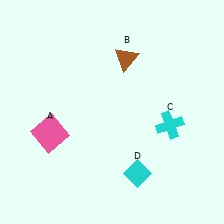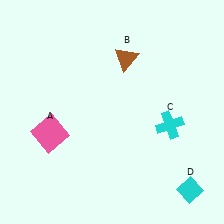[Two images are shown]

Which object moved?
The cyan diamond (D) moved right.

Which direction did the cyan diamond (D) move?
The cyan diamond (D) moved right.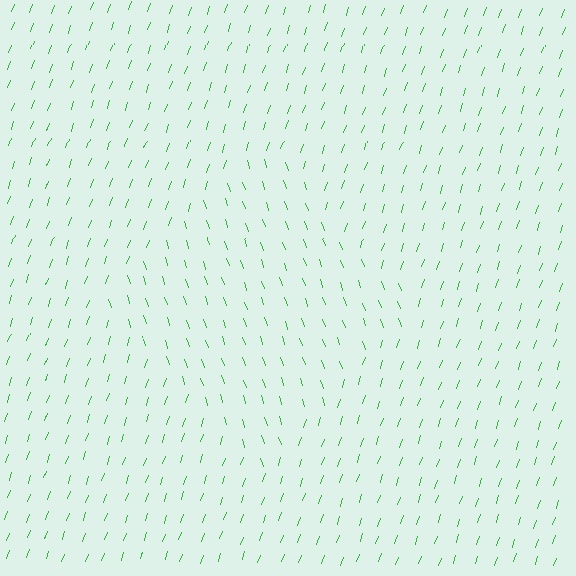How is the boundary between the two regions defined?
The boundary is defined purely by a change in line orientation (approximately 38 degrees difference). All lines are the same color and thickness.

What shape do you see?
I see a diamond.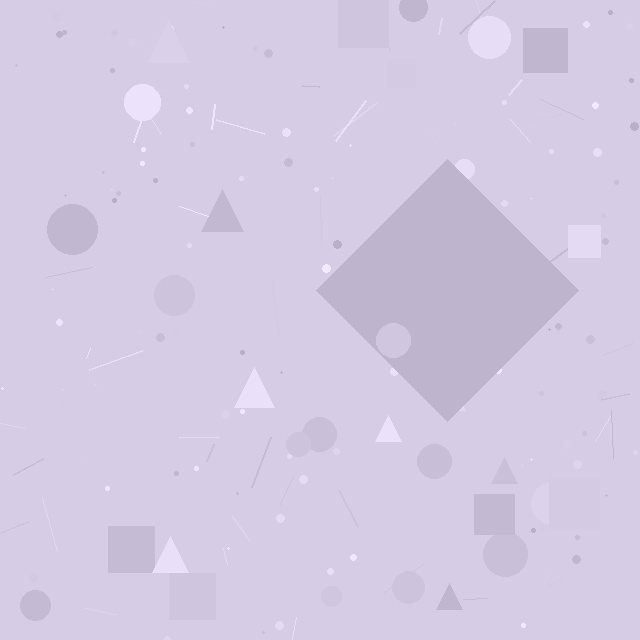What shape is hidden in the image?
A diamond is hidden in the image.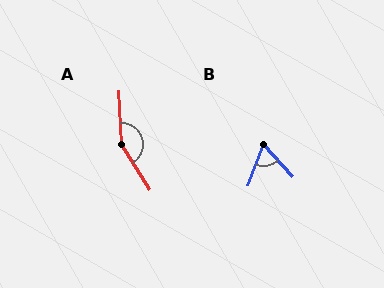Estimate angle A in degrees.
Approximately 151 degrees.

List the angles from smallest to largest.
B (63°), A (151°).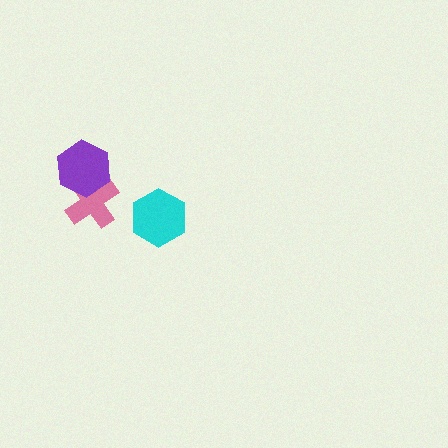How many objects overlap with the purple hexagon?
1 object overlaps with the purple hexagon.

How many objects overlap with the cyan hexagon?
0 objects overlap with the cyan hexagon.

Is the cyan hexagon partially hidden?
No, no other shape covers it.